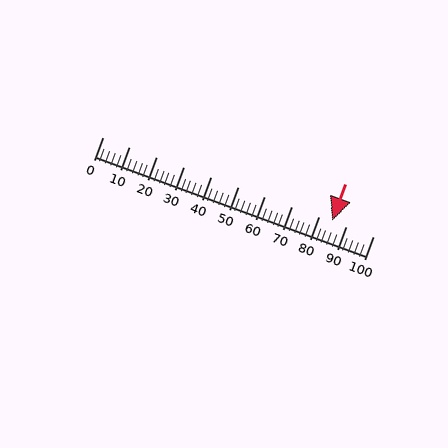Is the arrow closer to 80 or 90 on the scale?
The arrow is closer to 90.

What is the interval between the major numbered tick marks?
The major tick marks are spaced 10 units apart.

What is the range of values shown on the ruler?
The ruler shows values from 0 to 100.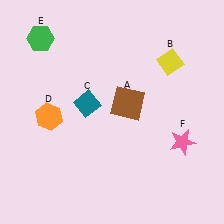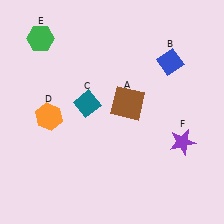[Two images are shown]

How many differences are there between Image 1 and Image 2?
There are 2 differences between the two images.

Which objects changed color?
B changed from yellow to blue. F changed from pink to purple.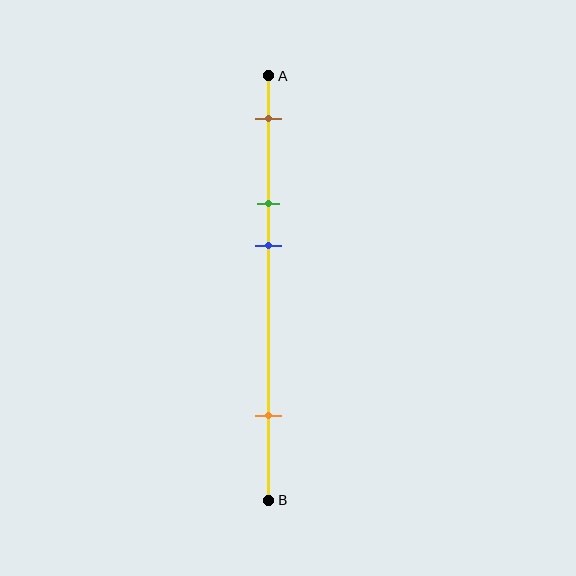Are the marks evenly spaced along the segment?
No, the marks are not evenly spaced.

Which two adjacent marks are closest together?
The green and blue marks are the closest adjacent pair.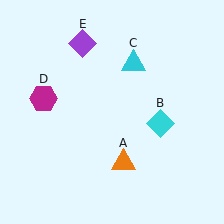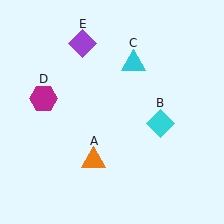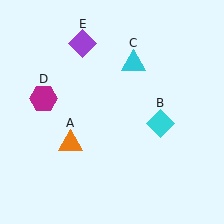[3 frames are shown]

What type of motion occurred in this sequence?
The orange triangle (object A) rotated clockwise around the center of the scene.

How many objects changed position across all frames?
1 object changed position: orange triangle (object A).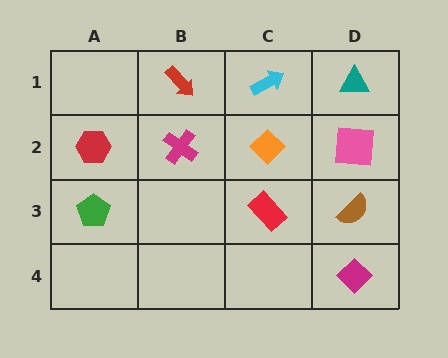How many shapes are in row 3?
3 shapes.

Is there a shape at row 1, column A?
No, that cell is empty.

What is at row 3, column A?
A green pentagon.